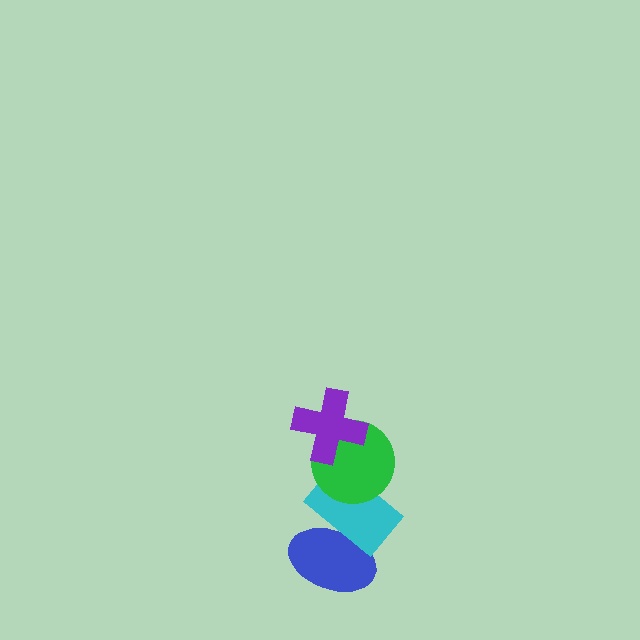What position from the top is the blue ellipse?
The blue ellipse is 4th from the top.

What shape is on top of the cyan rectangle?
The green circle is on top of the cyan rectangle.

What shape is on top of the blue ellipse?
The cyan rectangle is on top of the blue ellipse.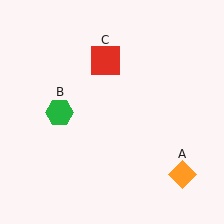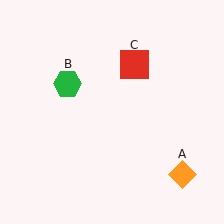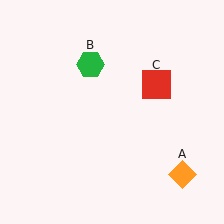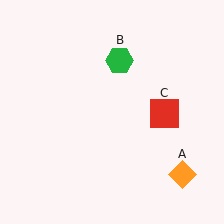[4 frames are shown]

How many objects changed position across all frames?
2 objects changed position: green hexagon (object B), red square (object C).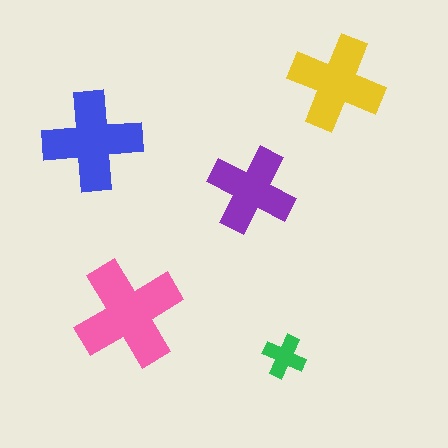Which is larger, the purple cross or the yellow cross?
The yellow one.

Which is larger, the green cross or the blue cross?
The blue one.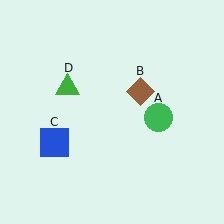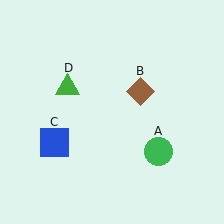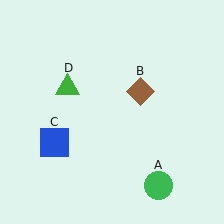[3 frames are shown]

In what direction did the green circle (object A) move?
The green circle (object A) moved down.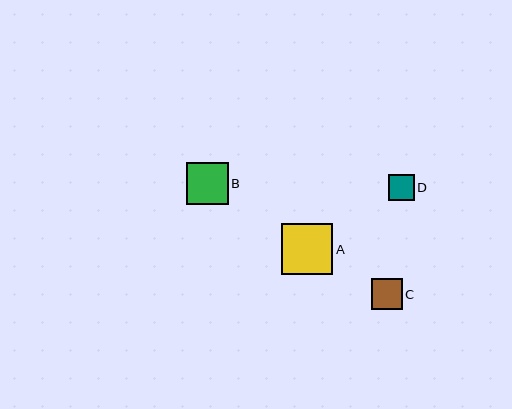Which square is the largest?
Square A is the largest with a size of approximately 51 pixels.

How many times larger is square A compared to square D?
Square A is approximately 2.0 times the size of square D.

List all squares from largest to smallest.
From largest to smallest: A, B, C, D.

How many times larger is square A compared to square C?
Square A is approximately 1.6 times the size of square C.